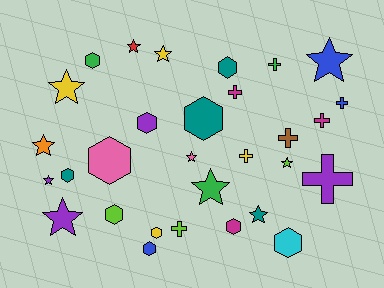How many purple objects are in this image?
There are 4 purple objects.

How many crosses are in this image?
There are 8 crosses.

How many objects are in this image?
There are 30 objects.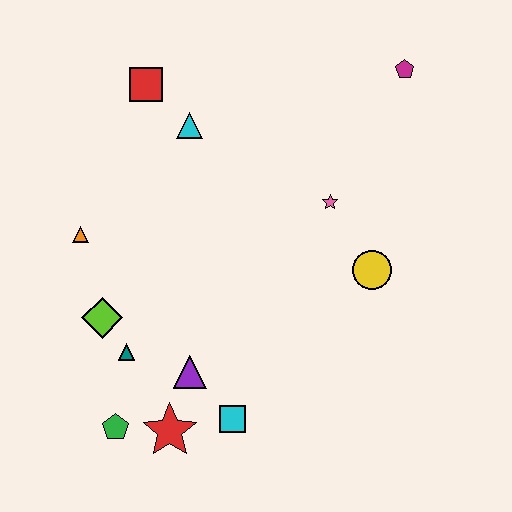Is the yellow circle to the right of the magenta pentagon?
No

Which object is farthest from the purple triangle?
The magenta pentagon is farthest from the purple triangle.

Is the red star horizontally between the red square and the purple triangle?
Yes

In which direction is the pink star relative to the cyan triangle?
The pink star is to the right of the cyan triangle.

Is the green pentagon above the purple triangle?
No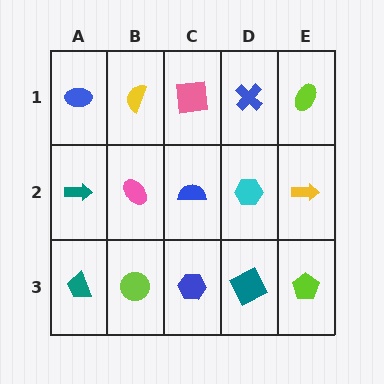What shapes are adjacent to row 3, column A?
A teal arrow (row 2, column A), a lime circle (row 3, column B).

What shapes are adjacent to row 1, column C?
A blue semicircle (row 2, column C), a yellow semicircle (row 1, column B), a blue cross (row 1, column D).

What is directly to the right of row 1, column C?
A blue cross.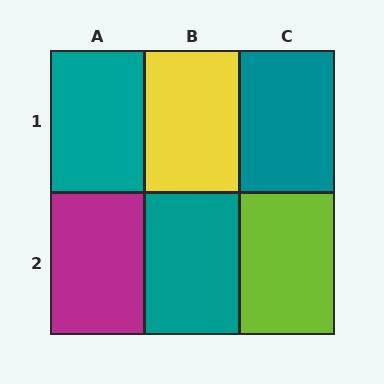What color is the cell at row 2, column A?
Magenta.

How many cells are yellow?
1 cell is yellow.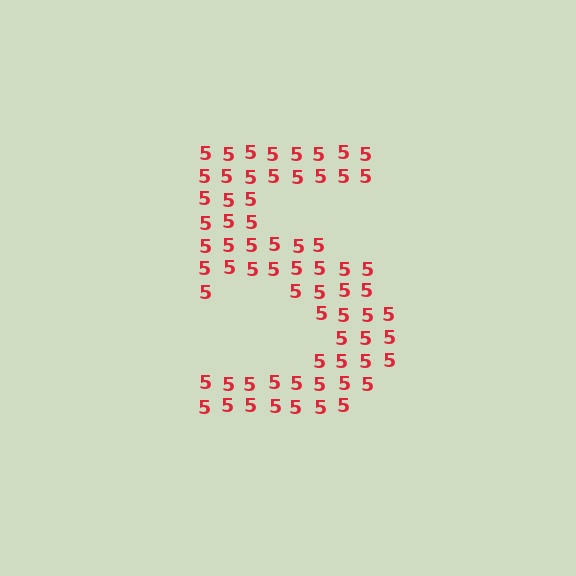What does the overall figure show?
The overall figure shows the digit 5.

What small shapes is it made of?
It is made of small digit 5's.